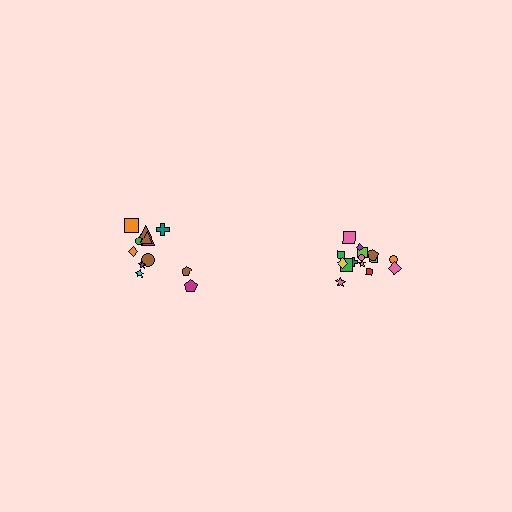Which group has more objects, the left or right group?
The right group.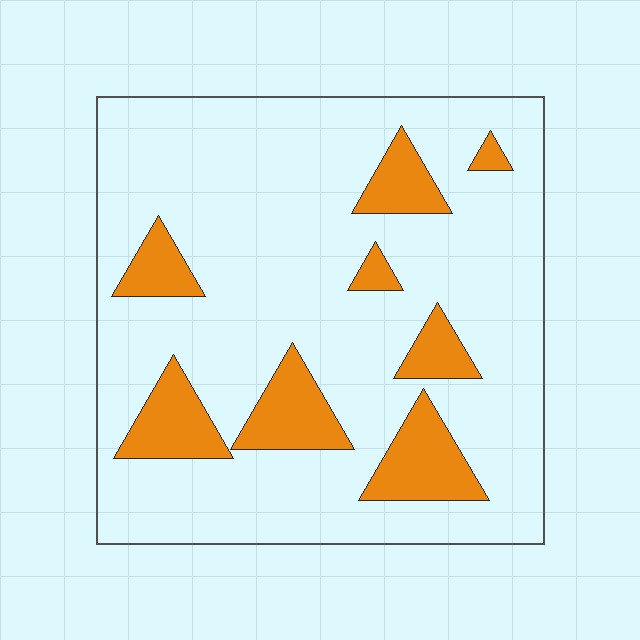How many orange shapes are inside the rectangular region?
8.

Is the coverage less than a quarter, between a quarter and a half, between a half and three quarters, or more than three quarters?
Less than a quarter.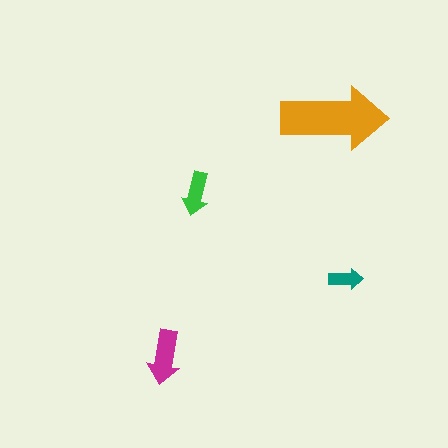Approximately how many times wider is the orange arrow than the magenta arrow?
About 2 times wider.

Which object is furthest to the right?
The teal arrow is rightmost.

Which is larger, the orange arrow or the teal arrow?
The orange one.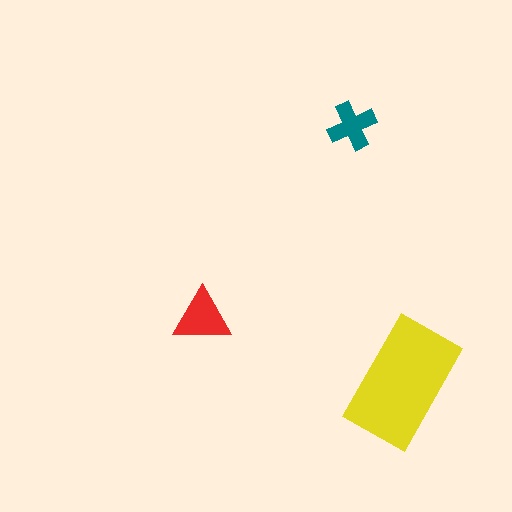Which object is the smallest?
The teal cross.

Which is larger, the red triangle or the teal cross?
The red triangle.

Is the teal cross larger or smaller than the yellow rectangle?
Smaller.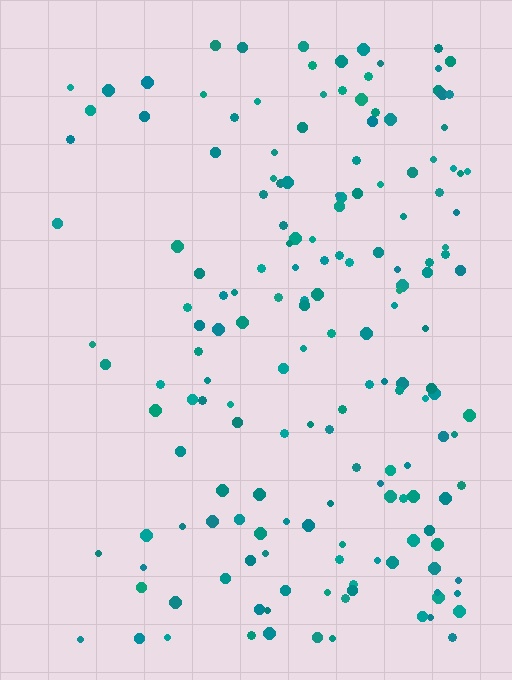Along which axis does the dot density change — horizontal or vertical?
Horizontal.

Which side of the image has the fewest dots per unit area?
The left.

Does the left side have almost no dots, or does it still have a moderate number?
Still a moderate number, just noticeably fewer than the right.